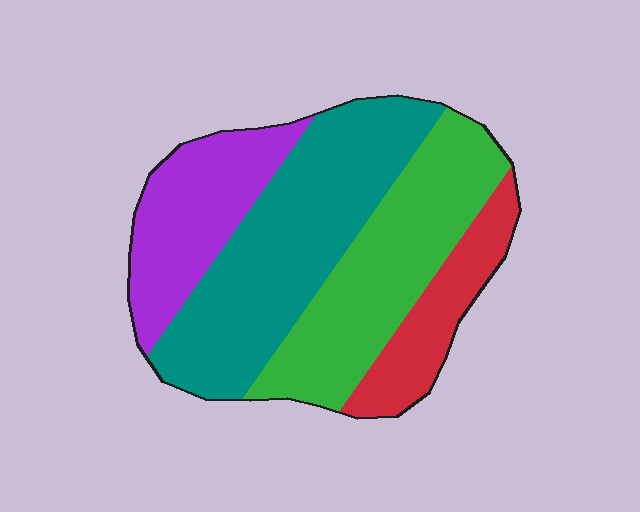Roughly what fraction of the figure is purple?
Purple covers 20% of the figure.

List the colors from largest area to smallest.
From largest to smallest: teal, green, purple, red.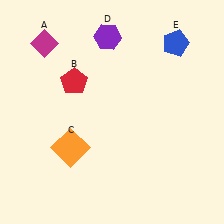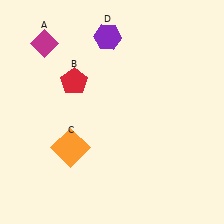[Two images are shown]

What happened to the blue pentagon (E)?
The blue pentagon (E) was removed in Image 2. It was in the top-right area of Image 1.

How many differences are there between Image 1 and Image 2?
There is 1 difference between the two images.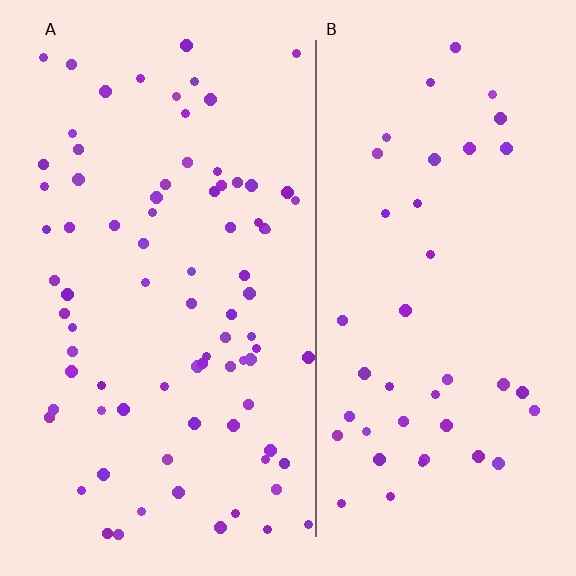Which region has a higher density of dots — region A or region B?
A (the left).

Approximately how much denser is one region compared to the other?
Approximately 1.9× — region A over region B.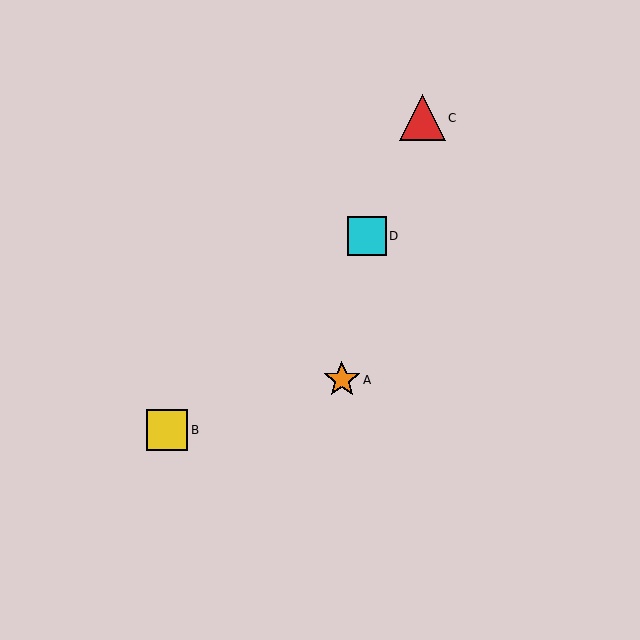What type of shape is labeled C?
Shape C is a red triangle.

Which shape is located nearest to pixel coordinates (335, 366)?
The orange star (labeled A) at (342, 380) is nearest to that location.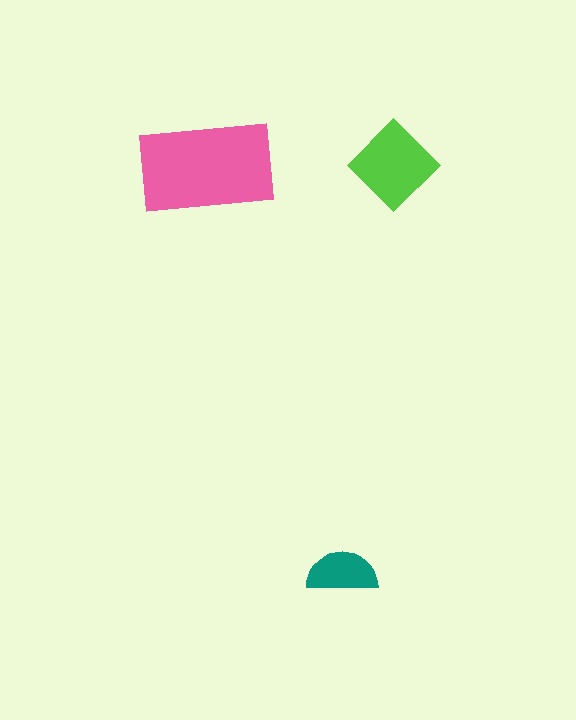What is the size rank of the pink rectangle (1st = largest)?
1st.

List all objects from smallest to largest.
The teal semicircle, the lime diamond, the pink rectangle.